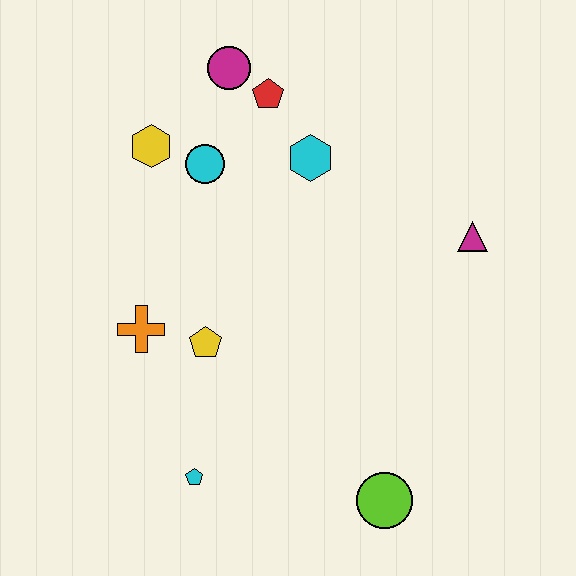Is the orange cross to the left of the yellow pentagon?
Yes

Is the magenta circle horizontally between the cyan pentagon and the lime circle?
Yes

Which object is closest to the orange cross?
The yellow pentagon is closest to the orange cross.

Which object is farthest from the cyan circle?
The lime circle is farthest from the cyan circle.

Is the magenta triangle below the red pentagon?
Yes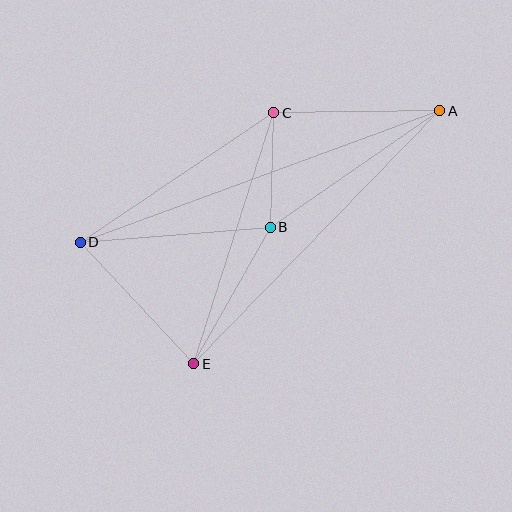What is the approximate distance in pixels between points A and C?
The distance between A and C is approximately 166 pixels.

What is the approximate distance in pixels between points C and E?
The distance between C and E is approximately 263 pixels.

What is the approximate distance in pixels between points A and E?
The distance between A and E is approximately 353 pixels.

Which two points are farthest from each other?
Points A and D are farthest from each other.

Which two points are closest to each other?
Points B and C are closest to each other.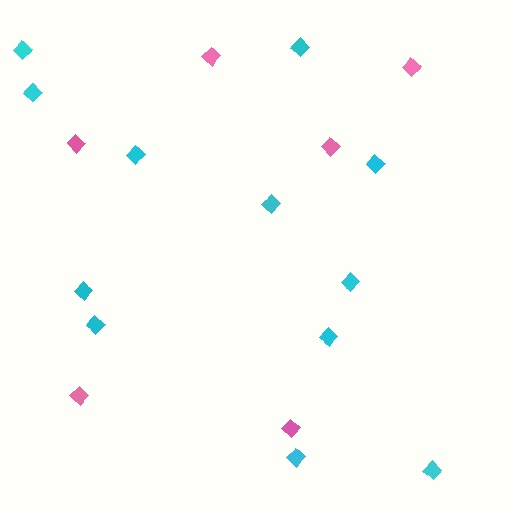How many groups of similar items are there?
There are 2 groups: one group of cyan diamonds (12) and one group of pink diamonds (6).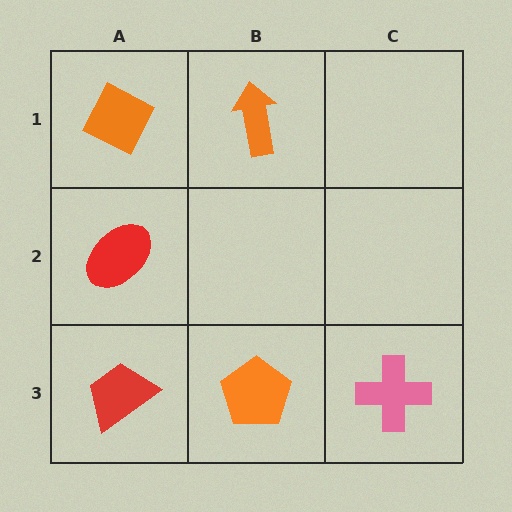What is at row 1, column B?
An orange arrow.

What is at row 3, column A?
A red trapezoid.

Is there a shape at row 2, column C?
No, that cell is empty.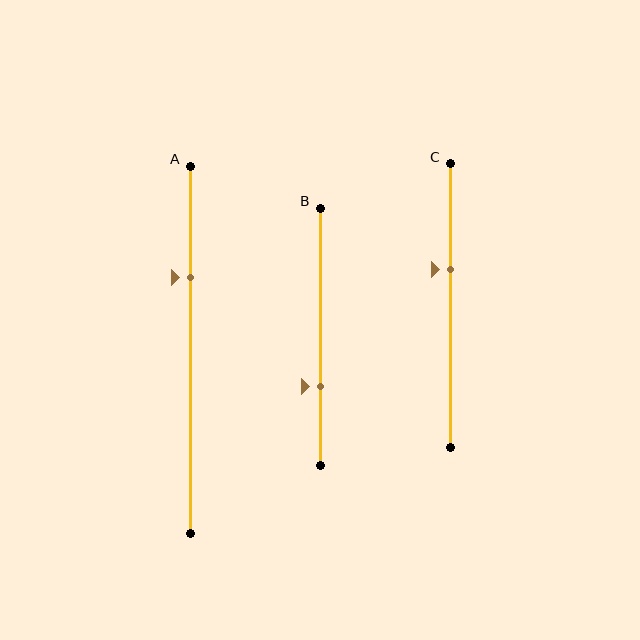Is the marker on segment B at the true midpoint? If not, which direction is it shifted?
No, the marker on segment B is shifted downward by about 19% of the segment length.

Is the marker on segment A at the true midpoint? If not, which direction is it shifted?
No, the marker on segment A is shifted upward by about 20% of the segment length.